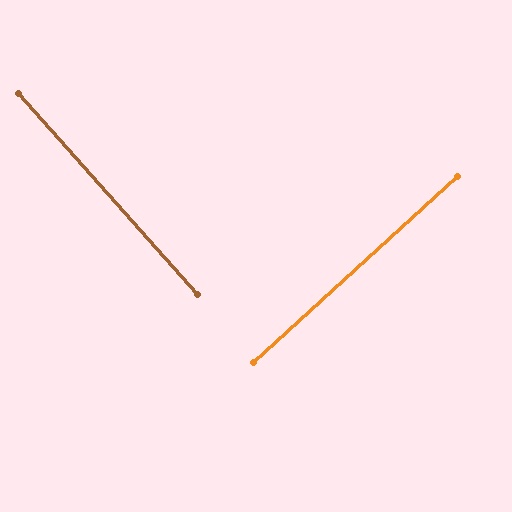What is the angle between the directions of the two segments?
Approximately 89 degrees.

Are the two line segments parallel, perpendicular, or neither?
Perpendicular — they meet at approximately 89°.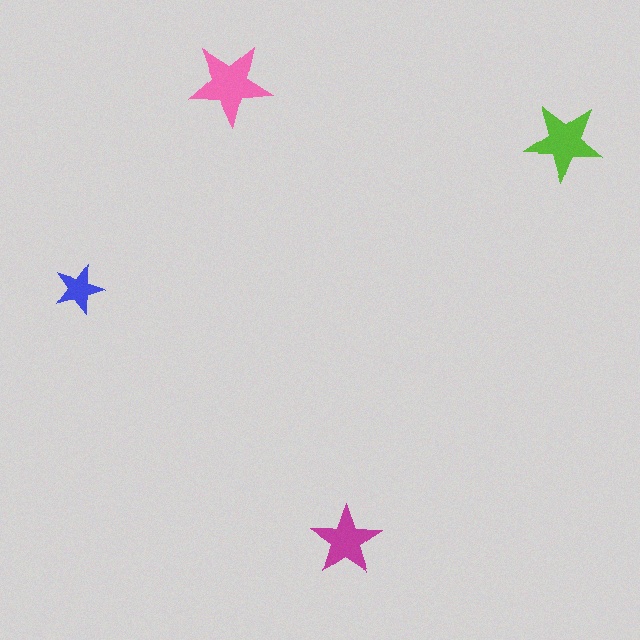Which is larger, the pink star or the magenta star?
The pink one.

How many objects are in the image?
There are 4 objects in the image.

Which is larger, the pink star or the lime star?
The pink one.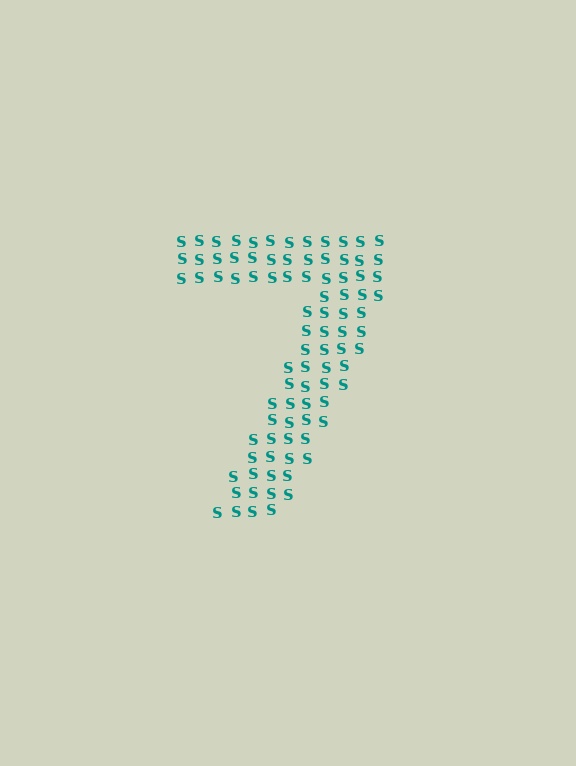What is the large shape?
The large shape is the digit 7.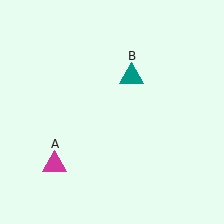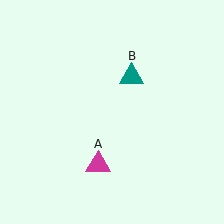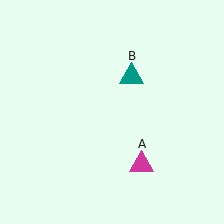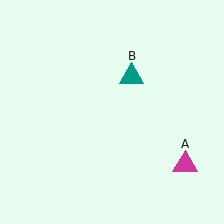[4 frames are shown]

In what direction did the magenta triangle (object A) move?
The magenta triangle (object A) moved right.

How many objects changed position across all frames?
1 object changed position: magenta triangle (object A).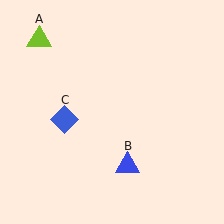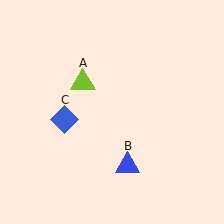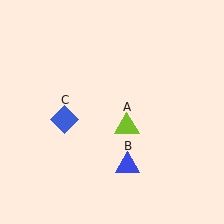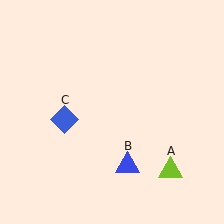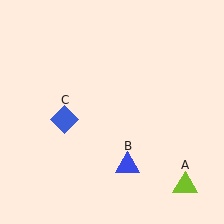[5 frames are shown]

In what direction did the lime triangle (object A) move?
The lime triangle (object A) moved down and to the right.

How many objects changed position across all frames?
1 object changed position: lime triangle (object A).